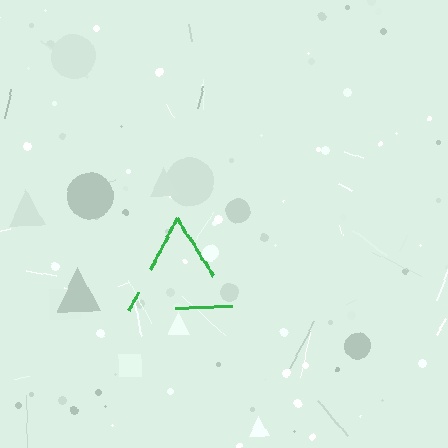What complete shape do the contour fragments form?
The contour fragments form a triangle.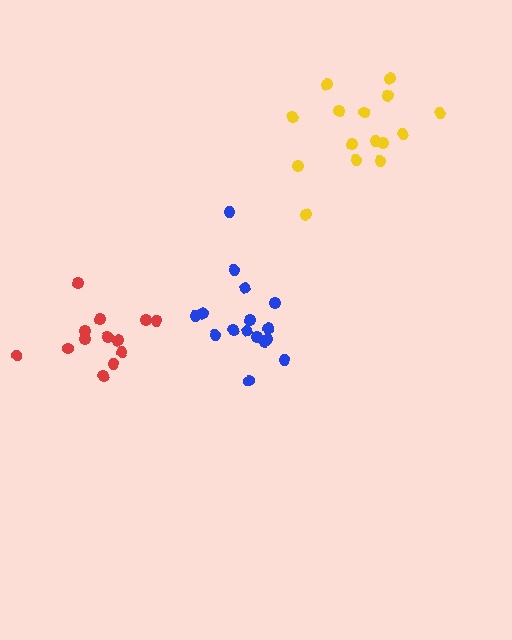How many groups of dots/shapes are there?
There are 3 groups.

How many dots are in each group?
Group 1: 16 dots, Group 2: 15 dots, Group 3: 13 dots (44 total).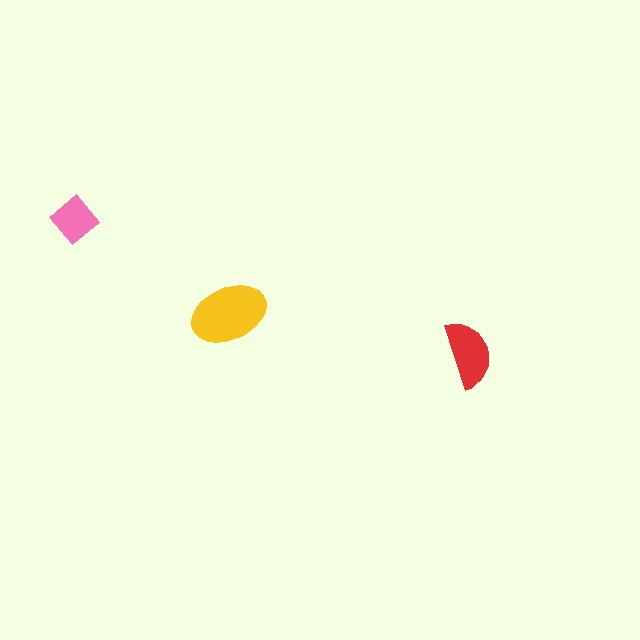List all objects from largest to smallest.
The yellow ellipse, the red semicircle, the pink diamond.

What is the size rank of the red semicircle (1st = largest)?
2nd.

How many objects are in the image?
There are 3 objects in the image.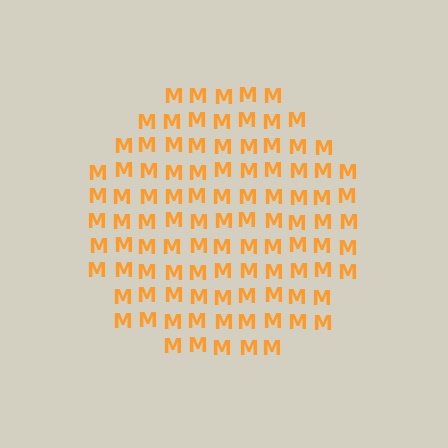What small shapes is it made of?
It is made of small letter M's.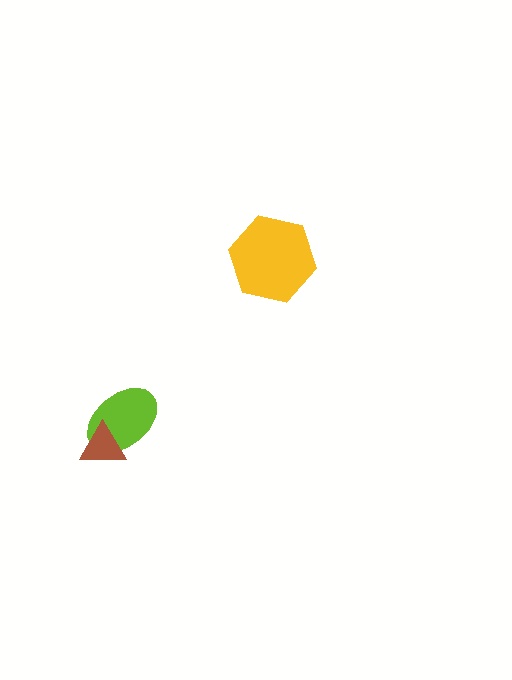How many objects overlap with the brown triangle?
1 object overlaps with the brown triangle.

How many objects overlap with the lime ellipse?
1 object overlaps with the lime ellipse.